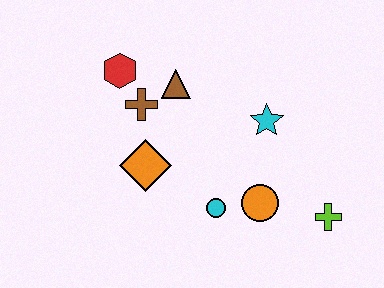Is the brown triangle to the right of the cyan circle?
No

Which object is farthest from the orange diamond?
The lime cross is farthest from the orange diamond.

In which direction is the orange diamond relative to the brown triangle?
The orange diamond is below the brown triangle.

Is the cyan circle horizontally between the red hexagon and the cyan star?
Yes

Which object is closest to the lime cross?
The orange circle is closest to the lime cross.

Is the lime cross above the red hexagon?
No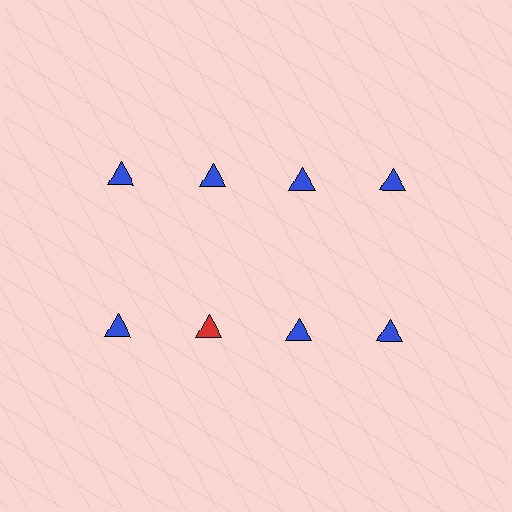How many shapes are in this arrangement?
There are 8 shapes arranged in a grid pattern.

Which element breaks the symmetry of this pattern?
The red triangle in the second row, second from left column breaks the symmetry. All other shapes are blue triangles.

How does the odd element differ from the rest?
It has a different color: red instead of blue.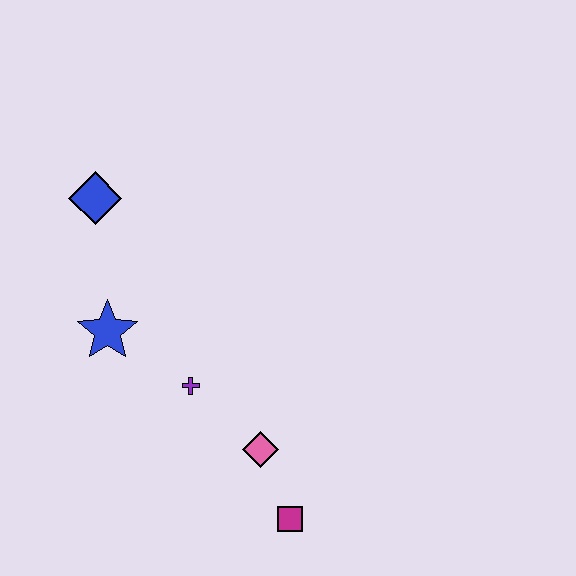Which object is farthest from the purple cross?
The blue diamond is farthest from the purple cross.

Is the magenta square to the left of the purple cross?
No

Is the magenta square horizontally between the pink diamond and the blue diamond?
No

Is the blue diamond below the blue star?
No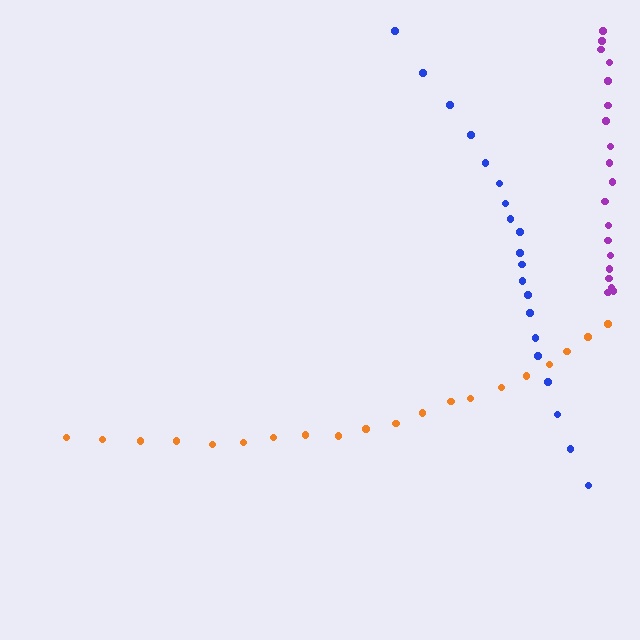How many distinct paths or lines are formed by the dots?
There are 3 distinct paths.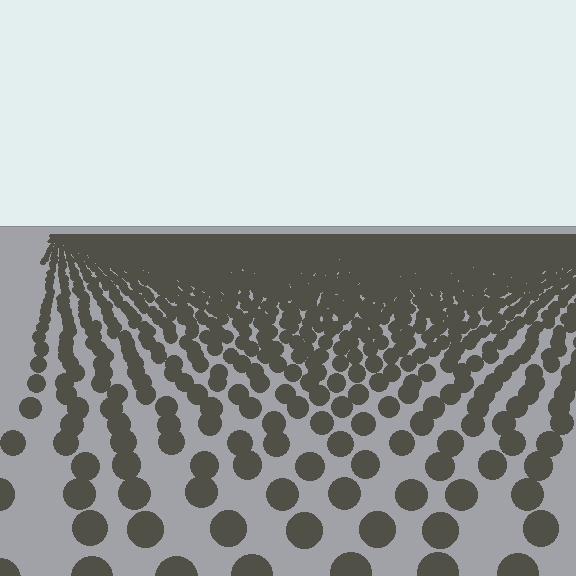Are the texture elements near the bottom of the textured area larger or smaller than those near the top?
Larger. Near the bottom, elements are closer to the viewer and appear at a bigger on-screen size.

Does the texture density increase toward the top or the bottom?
Density increases toward the top.